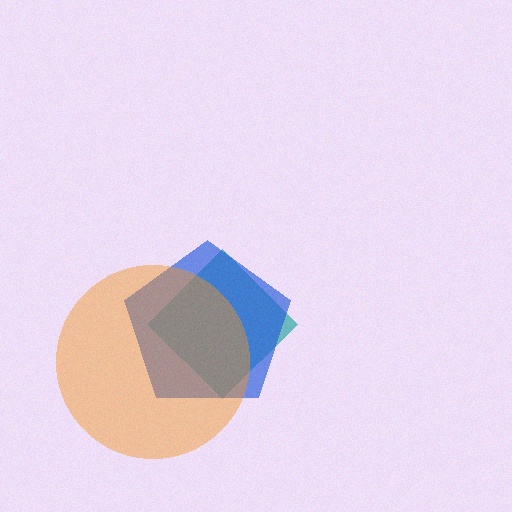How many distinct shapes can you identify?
There are 3 distinct shapes: a teal diamond, a blue pentagon, an orange circle.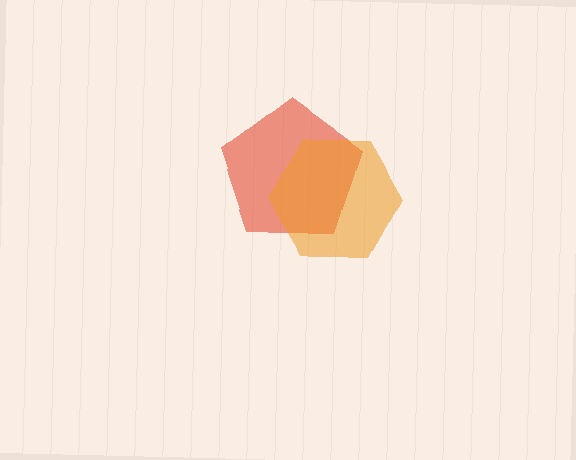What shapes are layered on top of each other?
The layered shapes are: a red pentagon, an orange hexagon.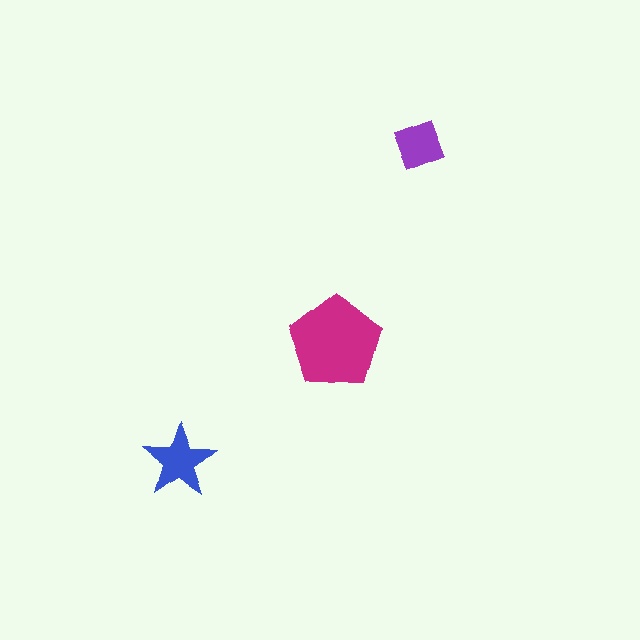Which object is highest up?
The purple diamond is topmost.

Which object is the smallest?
The purple diamond.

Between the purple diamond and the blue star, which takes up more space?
The blue star.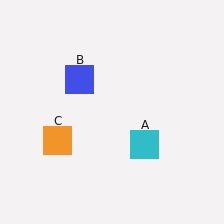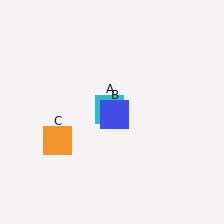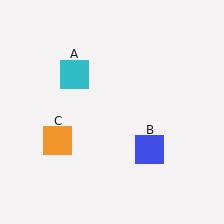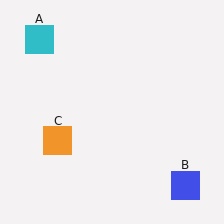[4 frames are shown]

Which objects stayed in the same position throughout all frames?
Orange square (object C) remained stationary.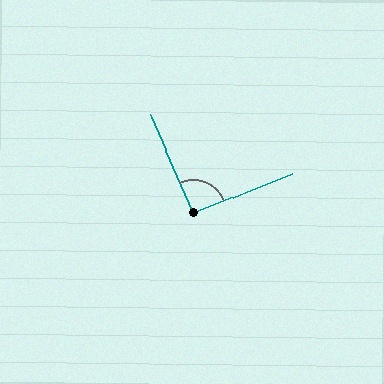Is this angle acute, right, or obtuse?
It is approximately a right angle.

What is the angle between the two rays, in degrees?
Approximately 92 degrees.